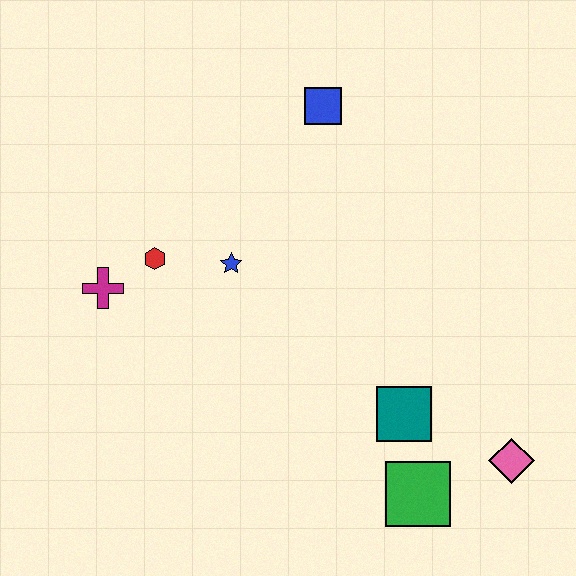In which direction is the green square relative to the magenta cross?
The green square is to the right of the magenta cross.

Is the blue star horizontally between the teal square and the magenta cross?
Yes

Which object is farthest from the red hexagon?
The pink diamond is farthest from the red hexagon.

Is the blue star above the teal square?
Yes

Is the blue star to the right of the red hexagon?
Yes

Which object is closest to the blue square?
The blue star is closest to the blue square.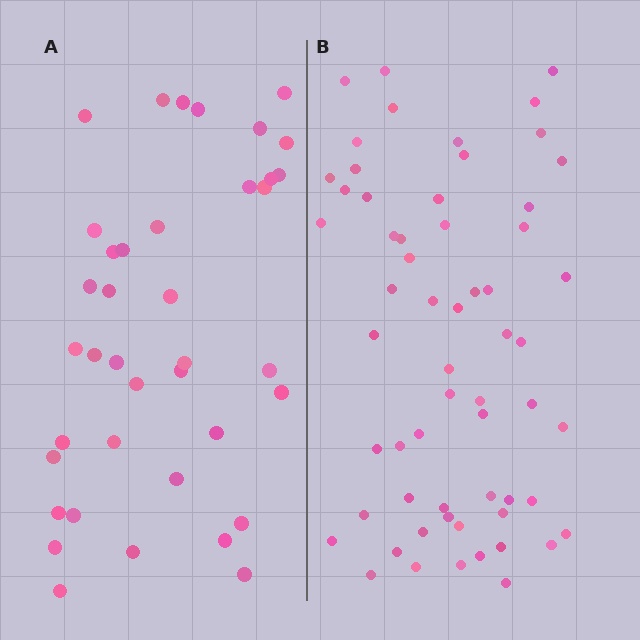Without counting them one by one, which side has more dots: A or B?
Region B (the right region) has more dots.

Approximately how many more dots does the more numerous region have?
Region B has approximately 20 more dots than region A.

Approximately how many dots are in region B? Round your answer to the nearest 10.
About 60 dots.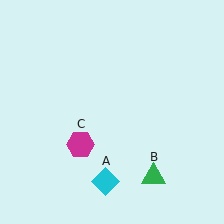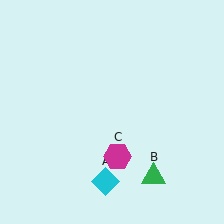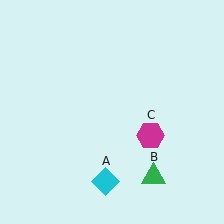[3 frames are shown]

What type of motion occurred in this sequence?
The magenta hexagon (object C) rotated counterclockwise around the center of the scene.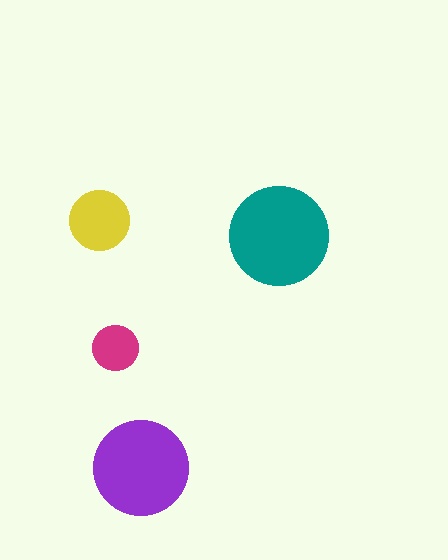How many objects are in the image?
There are 4 objects in the image.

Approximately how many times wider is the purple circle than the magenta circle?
About 2 times wider.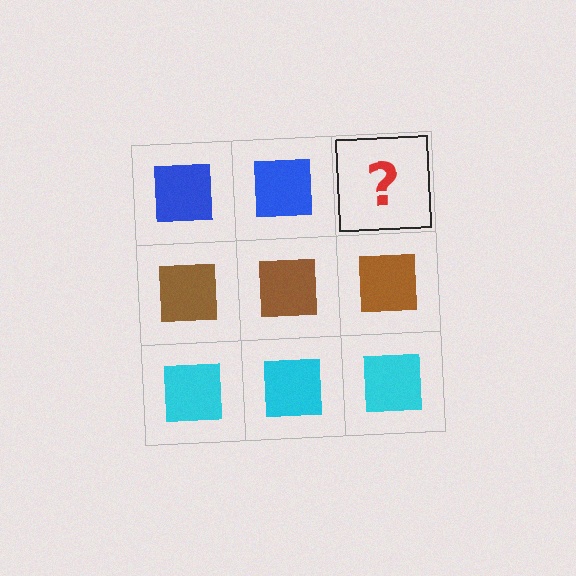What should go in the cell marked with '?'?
The missing cell should contain a blue square.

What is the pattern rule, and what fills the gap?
The rule is that each row has a consistent color. The gap should be filled with a blue square.